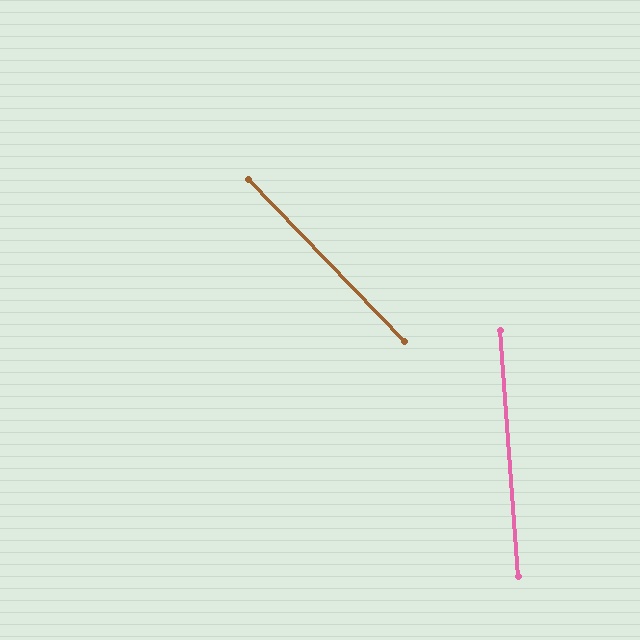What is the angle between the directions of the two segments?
Approximately 40 degrees.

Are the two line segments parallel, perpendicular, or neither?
Neither parallel nor perpendicular — they differ by about 40°.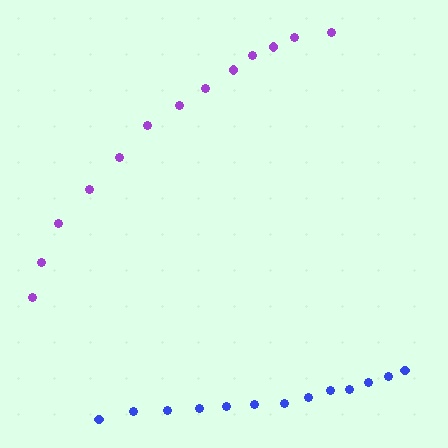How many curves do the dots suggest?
There are 2 distinct paths.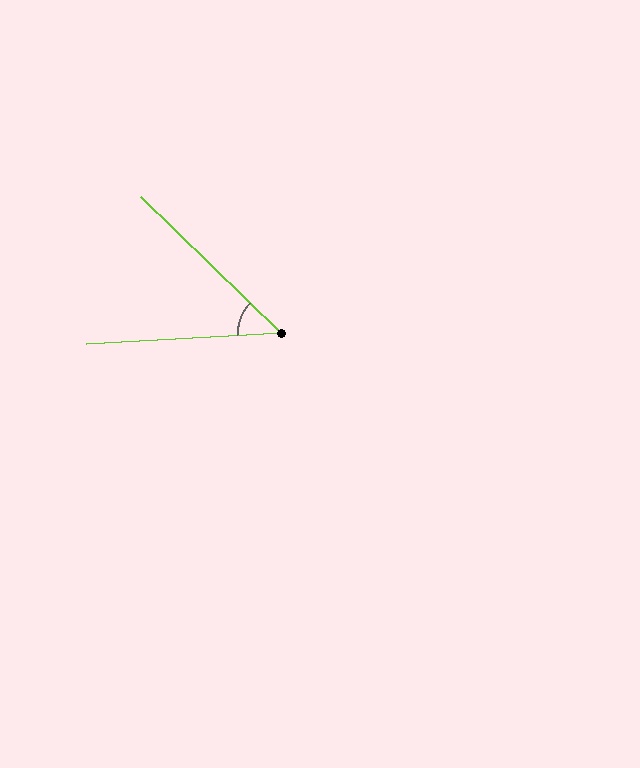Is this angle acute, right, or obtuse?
It is acute.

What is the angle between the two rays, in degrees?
Approximately 47 degrees.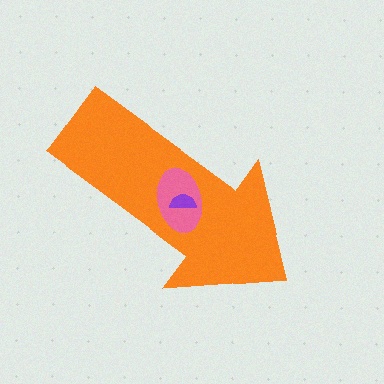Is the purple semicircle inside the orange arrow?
Yes.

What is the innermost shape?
The purple semicircle.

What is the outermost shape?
The orange arrow.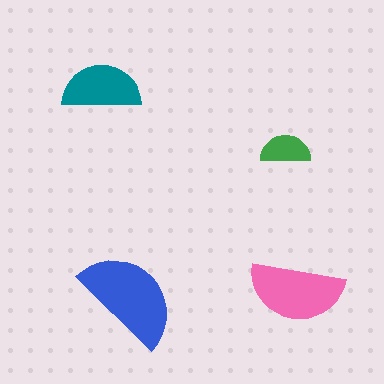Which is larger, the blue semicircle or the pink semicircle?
The blue one.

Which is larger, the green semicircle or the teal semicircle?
The teal one.